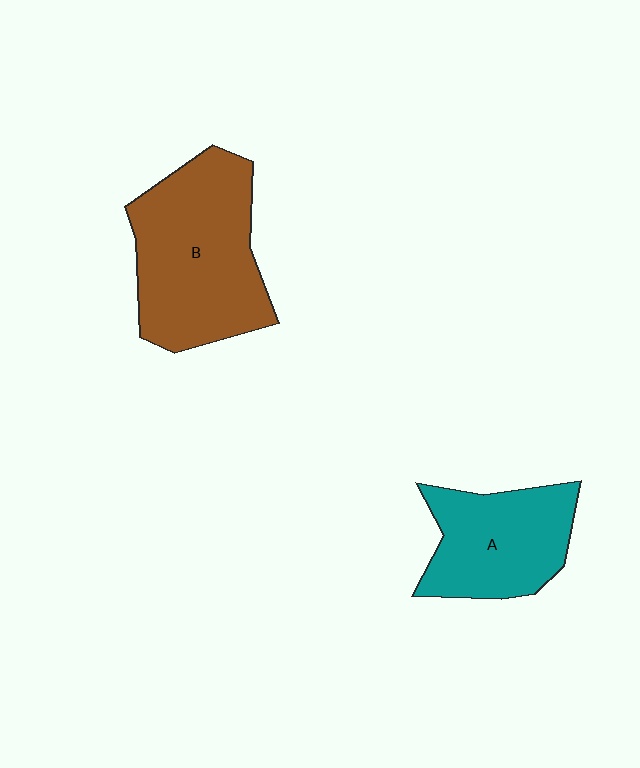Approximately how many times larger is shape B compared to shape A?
Approximately 1.5 times.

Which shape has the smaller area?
Shape A (teal).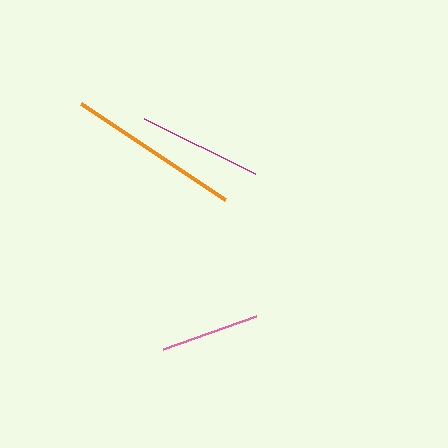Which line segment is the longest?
The orange line is the longest at approximately 173 pixels.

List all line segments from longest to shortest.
From longest to shortest: orange, magenta, pink.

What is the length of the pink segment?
The pink segment is approximately 99 pixels long.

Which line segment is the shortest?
The pink line is the shortest at approximately 99 pixels.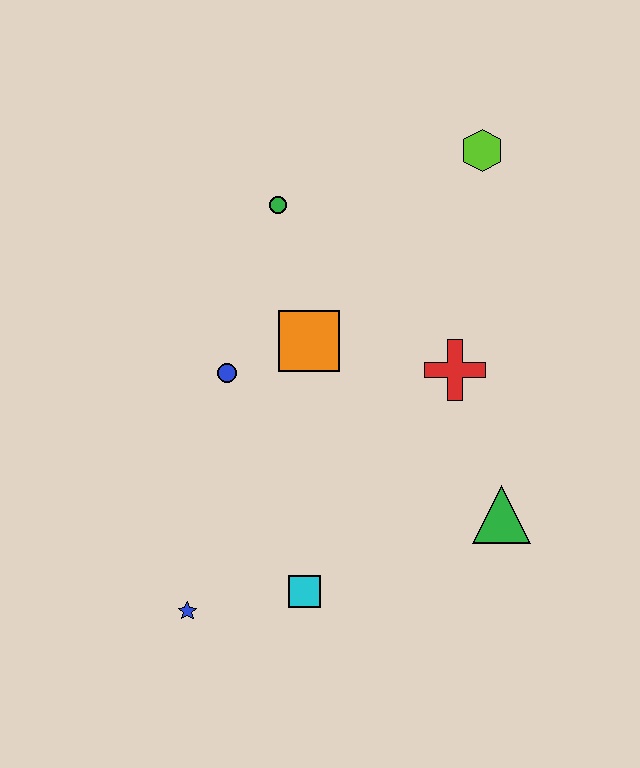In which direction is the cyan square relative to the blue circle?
The cyan square is below the blue circle.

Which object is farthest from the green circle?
The blue star is farthest from the green circle.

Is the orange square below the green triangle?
No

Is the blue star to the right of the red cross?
No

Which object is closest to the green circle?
The orange square is closest to the green circle.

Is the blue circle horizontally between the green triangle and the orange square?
No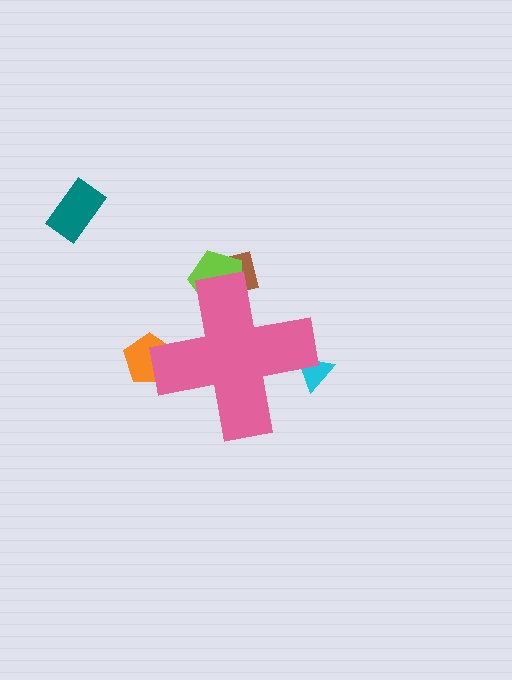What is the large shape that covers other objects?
A pink cross.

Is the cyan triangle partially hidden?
Yes, the cyan triangle is partially hidden behind the pink cross.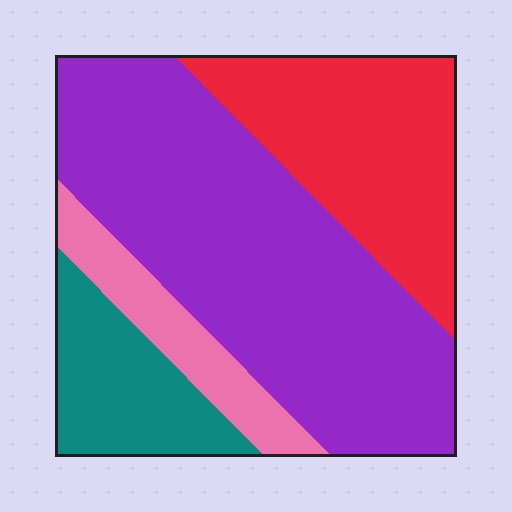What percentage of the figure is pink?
Pink covers 10% of the figure.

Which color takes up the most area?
Purple, at roughly 50%.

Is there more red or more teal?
Red.